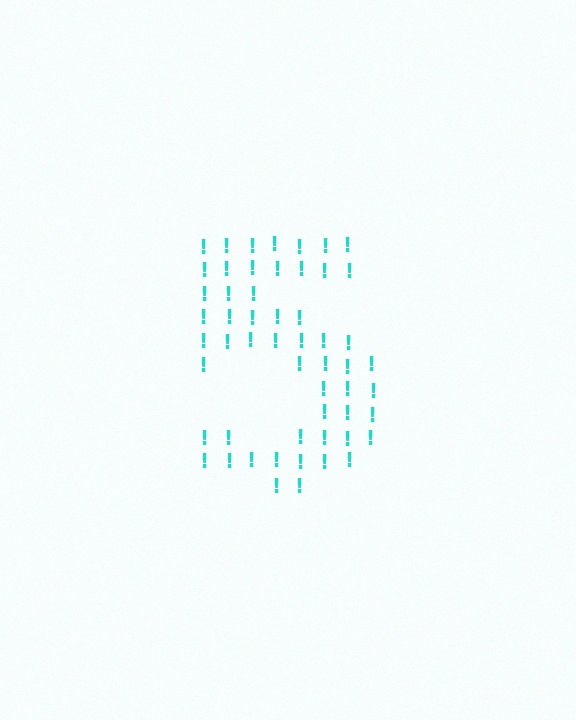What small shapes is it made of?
It is made of small exclamation marks.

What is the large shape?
The large shape is the digit 5.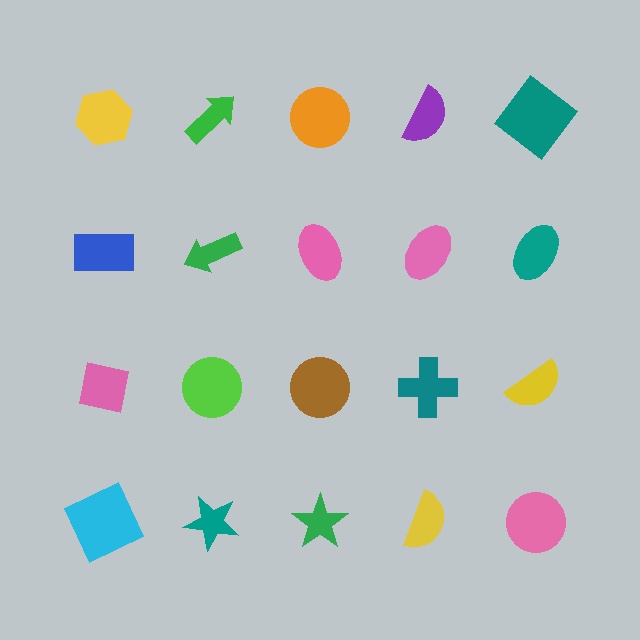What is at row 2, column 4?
A pink ellipse.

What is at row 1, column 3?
An orange circle.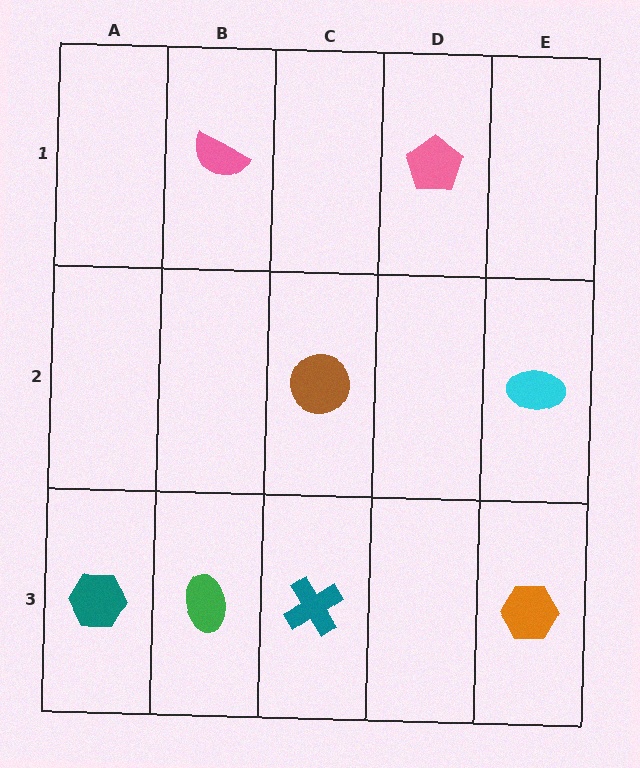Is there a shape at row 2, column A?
No, that cell is empty.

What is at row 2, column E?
A cyan ellipse.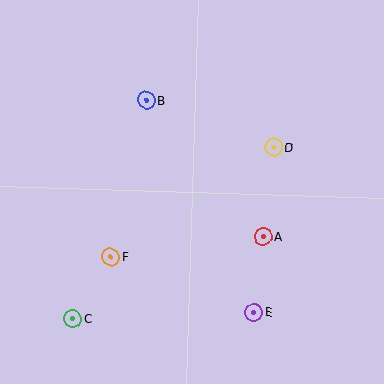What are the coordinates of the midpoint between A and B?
The midpoint between A and B is at (205, 168).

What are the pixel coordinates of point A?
Point A is at (263, 237).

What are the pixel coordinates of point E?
Point E is at (254, 312).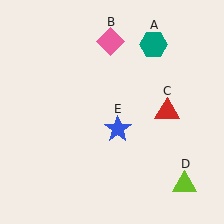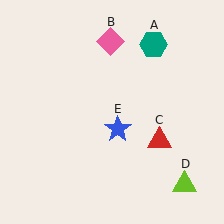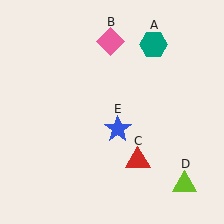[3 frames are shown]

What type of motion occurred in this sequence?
The red triangle (object C) rotated clockwise around the center of the scene.